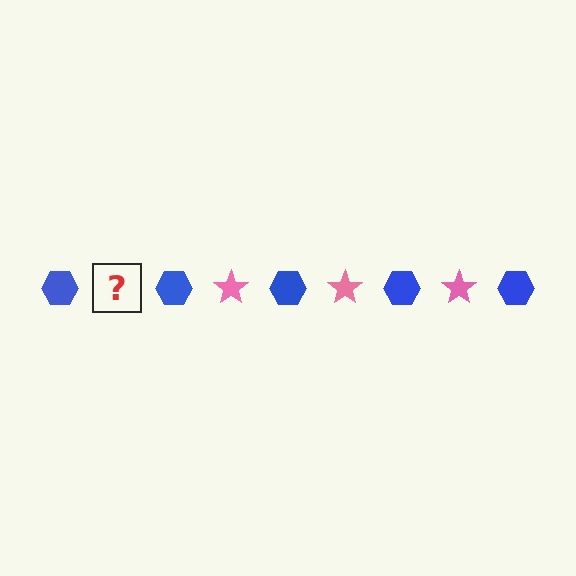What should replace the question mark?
The question mark should be replaced with a pink star.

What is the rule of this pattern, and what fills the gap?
The rule is that the pattern alternates between blue hexagon and pink star. The gap should be filled with a pink star.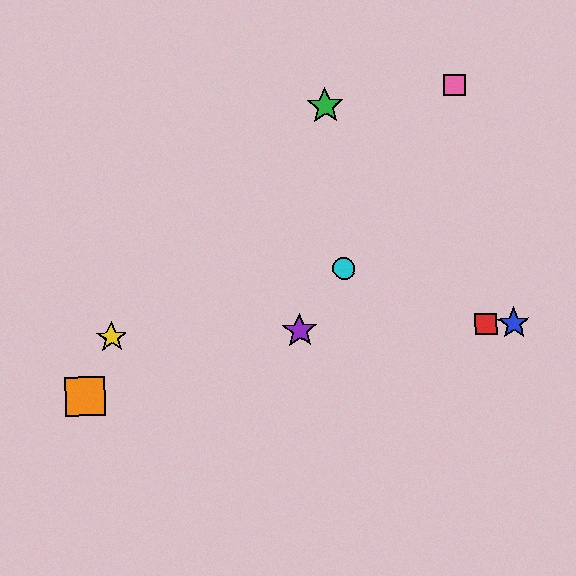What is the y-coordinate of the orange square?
The orange square is at y≈396.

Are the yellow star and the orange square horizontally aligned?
No, the yellow star is at y≈337 and the orange square is at y≈396.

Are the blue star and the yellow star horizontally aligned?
Yes, both are at y≈323.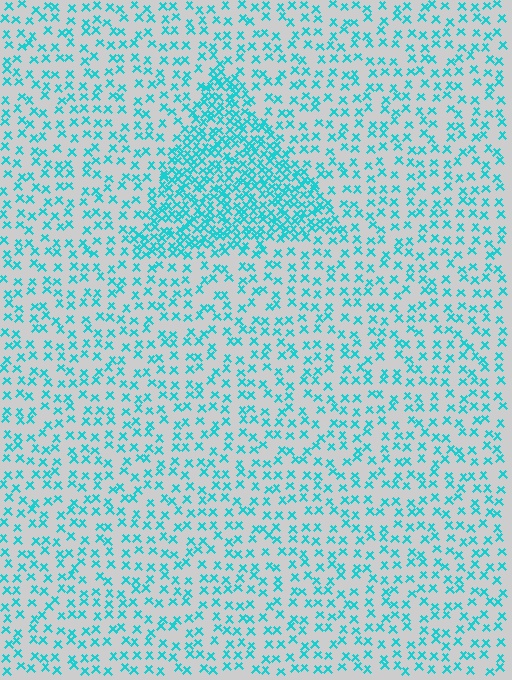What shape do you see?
I see a triangle.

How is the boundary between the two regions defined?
The boundary is defined by a change in element density (approximately 2.4x ratio). All elements are the same color, size, and shape.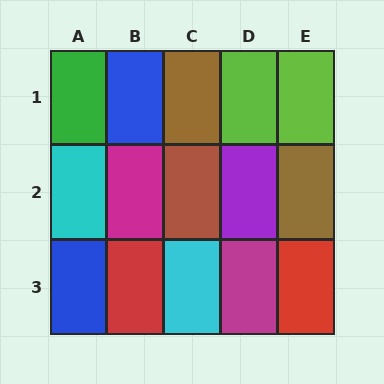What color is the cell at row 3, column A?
Blue.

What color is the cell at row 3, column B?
Red.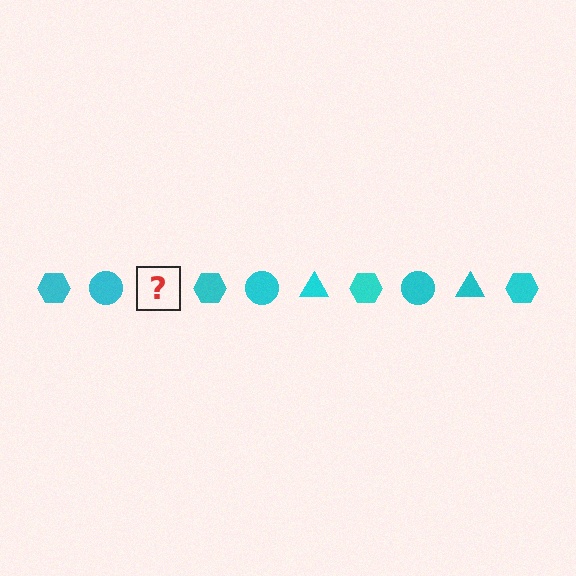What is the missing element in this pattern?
The missing element is a cyan triangle.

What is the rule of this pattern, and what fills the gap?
The rule is that the pattern cycles through hexagon, circle, triangle shapes in cyan. The gap should be filled with a cyan triangle.